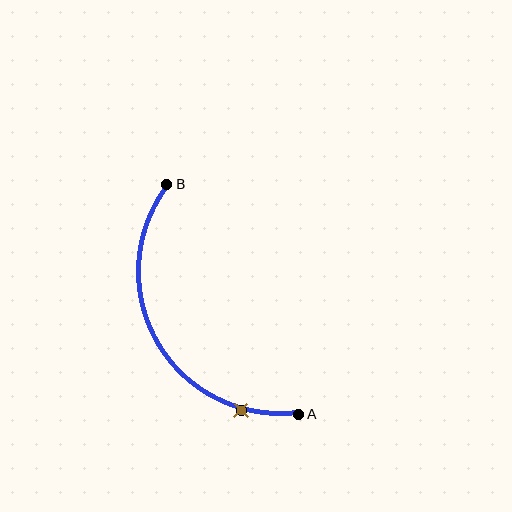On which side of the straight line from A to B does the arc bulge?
The arc bulges to the left of the straight line connecting A and B.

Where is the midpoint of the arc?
The arc midpoint is the point on the curve farthest from the straight line joining A and B. It sits to the left of that line.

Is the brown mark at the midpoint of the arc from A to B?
No. The brown mark lies on the arc but is closer to endpoint A. The arc midpoint would be at the point on the curve equidistant along the arc from both A and B.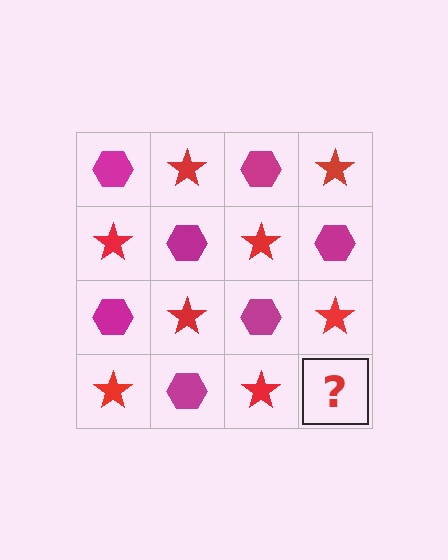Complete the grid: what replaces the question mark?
The question mark should be replaced with a magenta hexagon.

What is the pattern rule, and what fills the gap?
The rule is that it alternates magenta hexagon and red star in a checkerboard pattern. The gap should be filled with a magenta hexagon.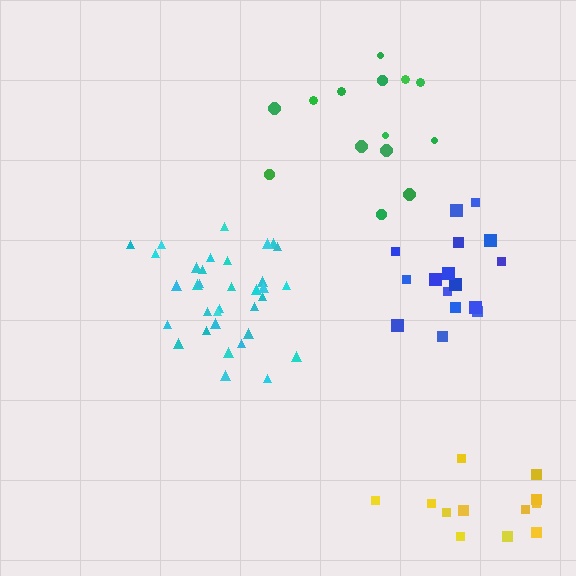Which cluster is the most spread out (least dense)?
Yellow.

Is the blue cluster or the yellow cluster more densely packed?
Blue.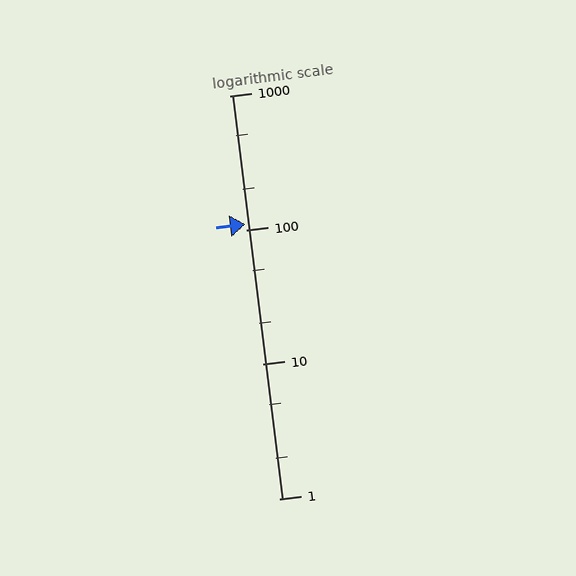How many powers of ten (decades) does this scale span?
The scale spans 3 decades, from 1 to 1000.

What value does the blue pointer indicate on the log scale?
The pointer indicates approximately 110.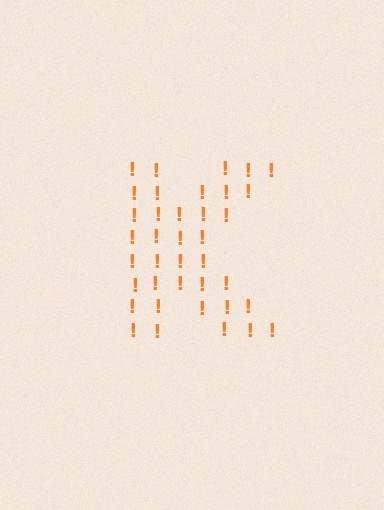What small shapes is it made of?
It is made of small exclamation marks.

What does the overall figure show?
The overall figure shows the letter K.